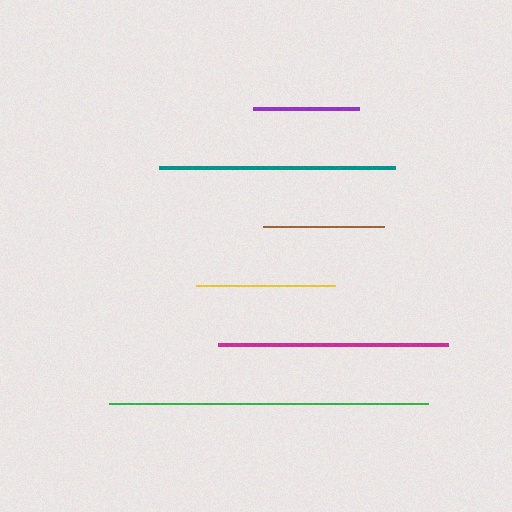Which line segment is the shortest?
The purple line is the shortest at approximately 107 pixels.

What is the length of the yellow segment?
The yellow segment is approximately 139 pixels long.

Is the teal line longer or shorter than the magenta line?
The teal line is longer than the magenta line.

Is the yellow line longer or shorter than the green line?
The green line is longer than the yellow line.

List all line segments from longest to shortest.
From longest to shortest: green, teal, magenta, yellow, brown, purple.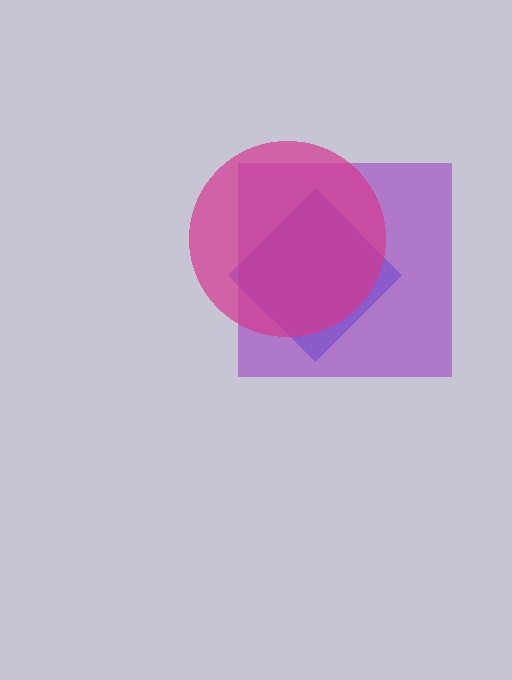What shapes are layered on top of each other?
The layered shapes are: a blue diamond, a purple square, a magenta circle.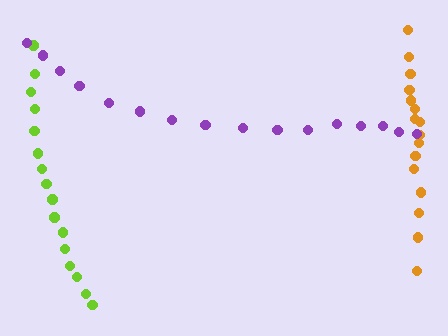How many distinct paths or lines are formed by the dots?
There are 3 distinct paths.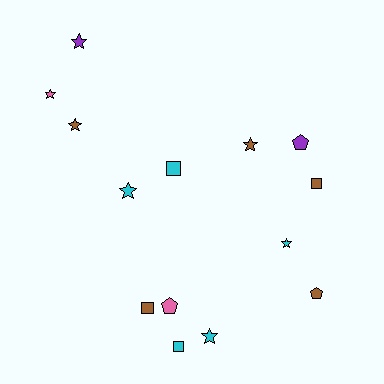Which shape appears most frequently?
Star, with 7 objects.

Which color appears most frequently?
Cyan, with 5 objects.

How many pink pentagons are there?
There is 1 pink pentagon.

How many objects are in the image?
There are 14 objects.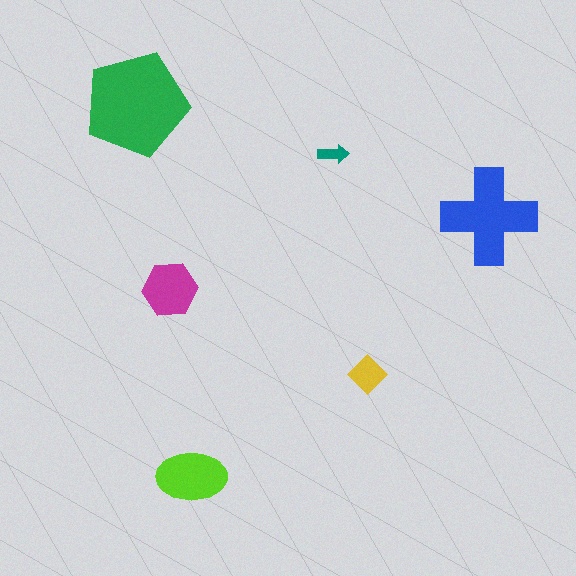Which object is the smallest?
The teal arrow.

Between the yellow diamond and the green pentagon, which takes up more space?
The green pentagon.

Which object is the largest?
The green pentagon.